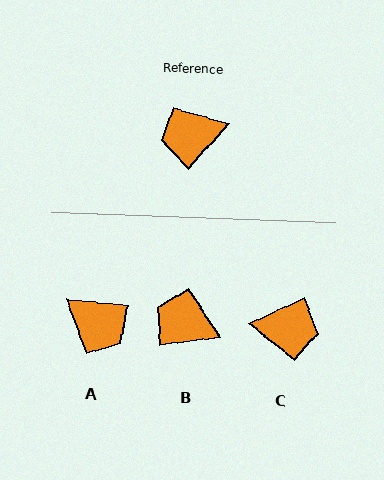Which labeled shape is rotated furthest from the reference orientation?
C, about 157 degrees away.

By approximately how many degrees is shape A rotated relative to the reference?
Approximately 126 degrees counter-clockwise.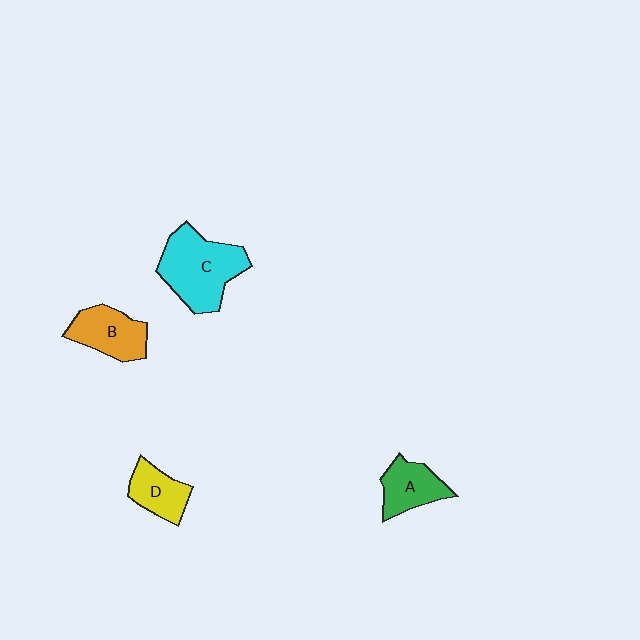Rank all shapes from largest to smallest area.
From largest to smallest: C (cyan), B (orange), A (green), D (yellow).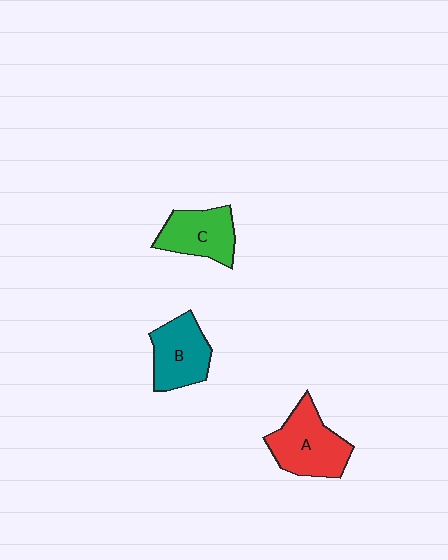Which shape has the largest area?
Shape A (red).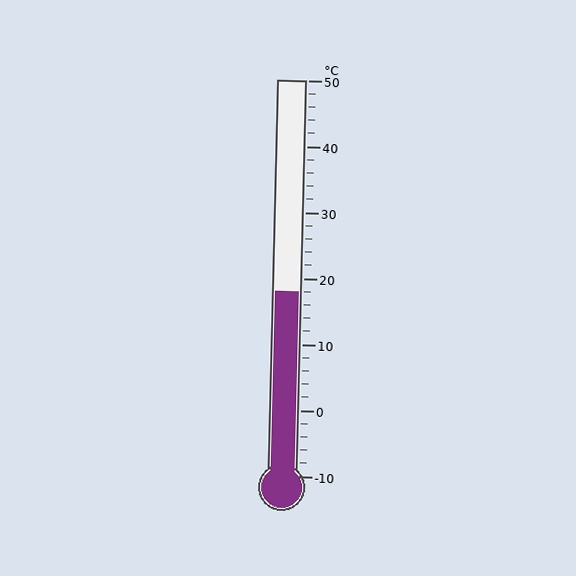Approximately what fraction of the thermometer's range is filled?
The thermometer is filled to approximately 45% of its range.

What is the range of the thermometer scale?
The thermometer scale ranges from -10°C to 50°C.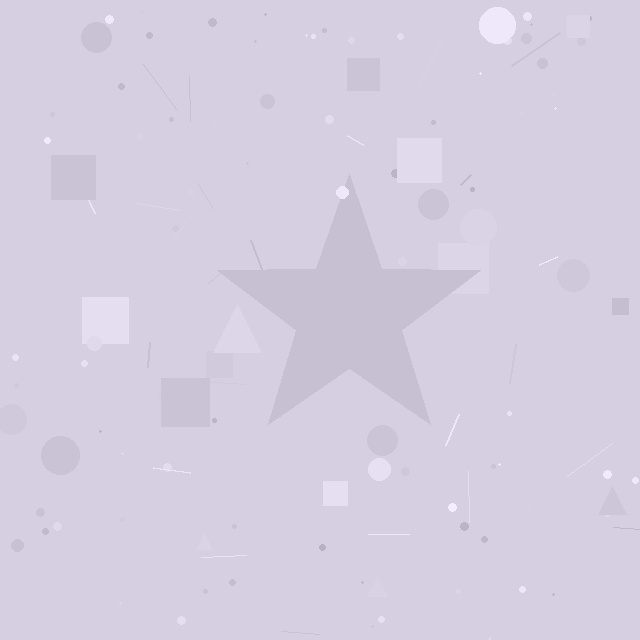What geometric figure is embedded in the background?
A star is embedded in the background.